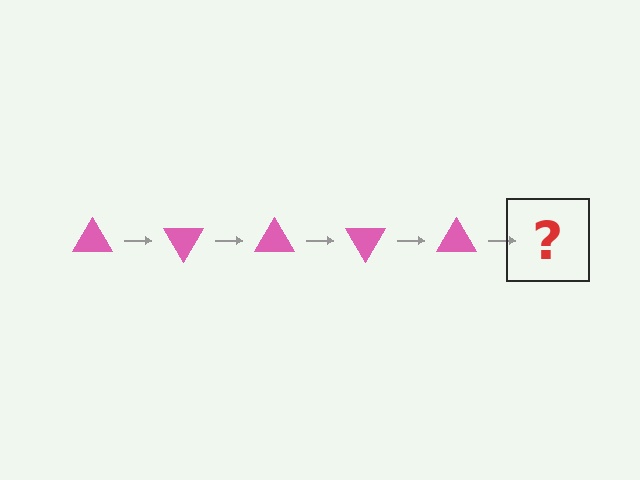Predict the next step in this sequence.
The next step is a pink triangle rotated 300 degrees.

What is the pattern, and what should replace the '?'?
The pattern is that the triangle rotates 60 degrees each step. The '?' should be a pink triangle rotated 300 degrees.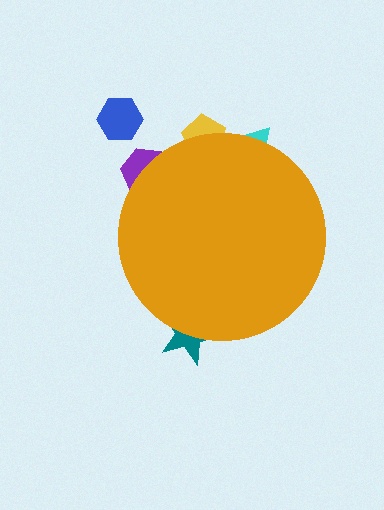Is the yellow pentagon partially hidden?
Yes, the yellow pentagon is partially hidden behind the orange circle.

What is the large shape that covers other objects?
An orange circle.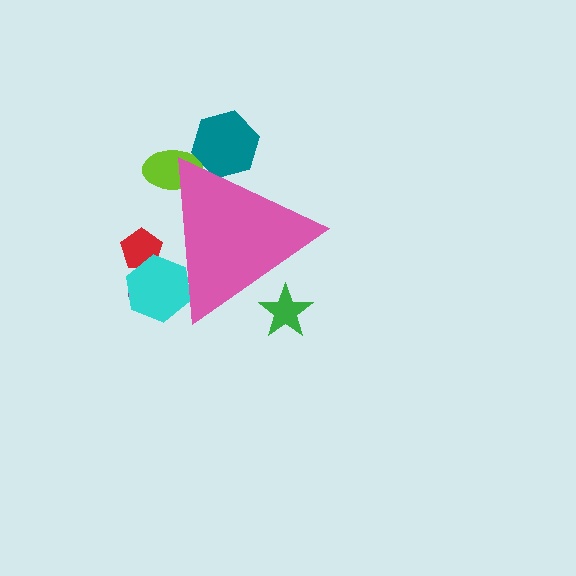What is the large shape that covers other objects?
A pink triangle.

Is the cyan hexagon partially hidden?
Yes, the cyan hexagon is partially hidden behind the pink triangle.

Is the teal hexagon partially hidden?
Yes, the teal hexagon is partially hidden behind the pink triangle.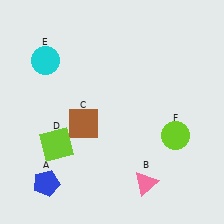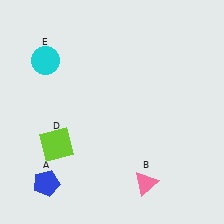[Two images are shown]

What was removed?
The lime circle (F), the brown square (C) were removed in Image 2.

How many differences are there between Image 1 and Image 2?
There are 2 differences between the two images.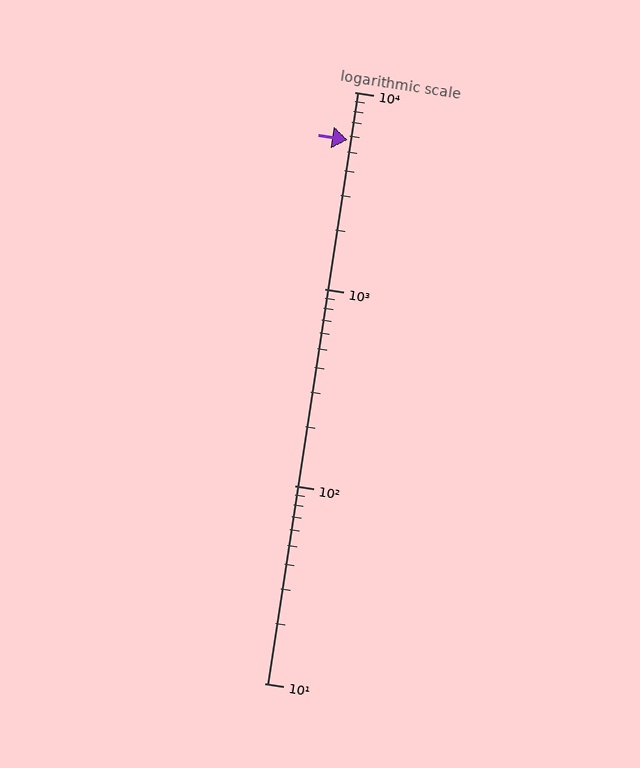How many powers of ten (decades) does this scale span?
The scale spans 3 decades, from 10 to 10000.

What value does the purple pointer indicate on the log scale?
The pointer indicates approximately 5700.